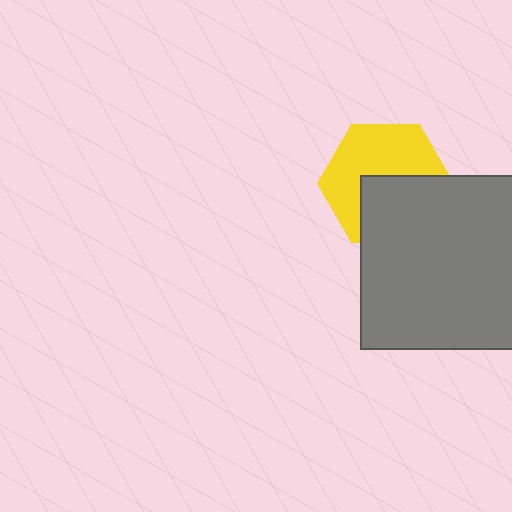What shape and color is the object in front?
The object in front is a gray square.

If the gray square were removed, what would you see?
You would see the complete yellow hexagon.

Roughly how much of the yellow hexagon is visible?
About half of it is visible (roughly 56%).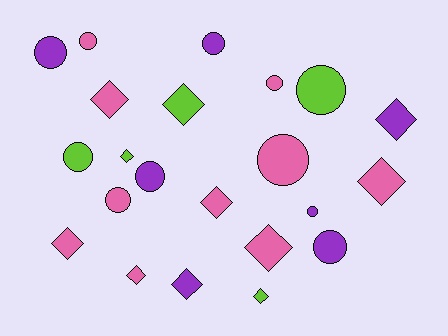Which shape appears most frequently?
Circle, with 11 objects.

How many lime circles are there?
There are 2 lime circles.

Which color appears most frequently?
Pink, with 10 objects.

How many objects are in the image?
There are 22 objects.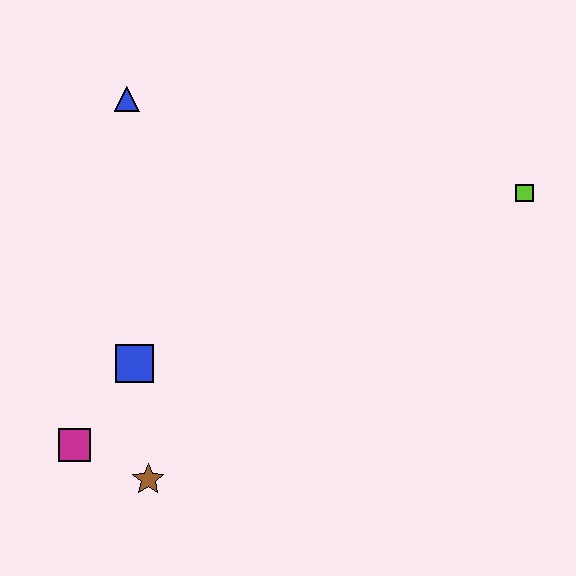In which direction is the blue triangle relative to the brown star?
The blue triangle is above the brown star.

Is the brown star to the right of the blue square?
Yes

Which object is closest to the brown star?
The magenta square is closest to the brown star.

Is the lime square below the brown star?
No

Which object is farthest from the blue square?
The lime square is farthest from the blue square.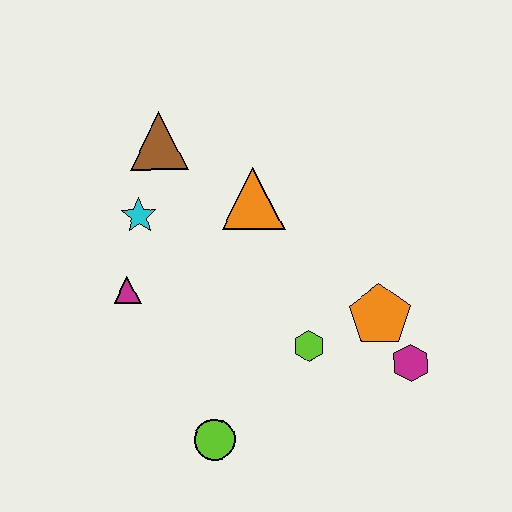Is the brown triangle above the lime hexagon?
Yes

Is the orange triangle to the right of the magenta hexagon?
No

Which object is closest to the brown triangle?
The cyan star is closest to the brown triangle.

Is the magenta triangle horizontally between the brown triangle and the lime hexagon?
No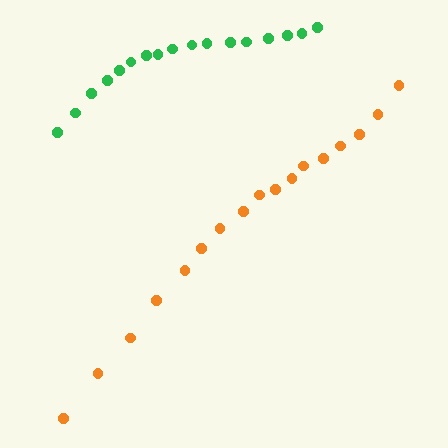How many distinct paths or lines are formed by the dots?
There are 2 distinct paths.